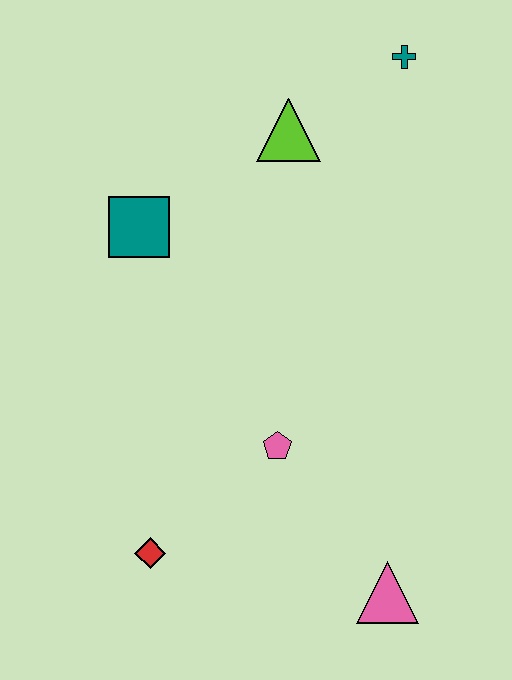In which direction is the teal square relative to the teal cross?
The teal square is to the left of the teal cross.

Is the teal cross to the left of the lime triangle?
No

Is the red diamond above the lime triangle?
No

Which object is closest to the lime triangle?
The teal cross is closest to the lime triangle.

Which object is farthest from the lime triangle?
The pink triangle is farthest from the lime triangle.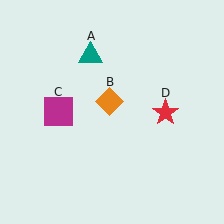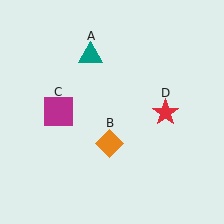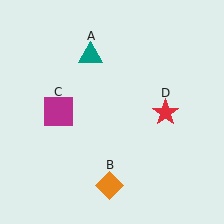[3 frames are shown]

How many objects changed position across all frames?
1 object changed position: orange diamond (object B).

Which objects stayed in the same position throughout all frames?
Teal triangle (object A) and magenta square (object C) and red star (object D) remained stationary.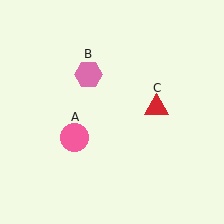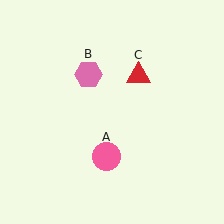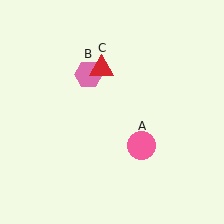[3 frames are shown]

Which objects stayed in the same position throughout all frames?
Pink hexagon (object B) remained stationary.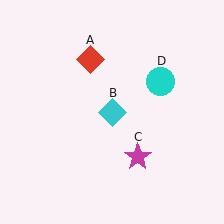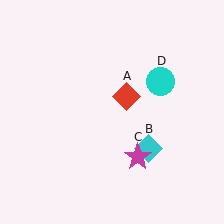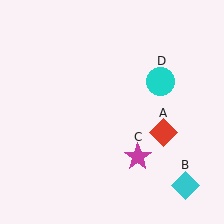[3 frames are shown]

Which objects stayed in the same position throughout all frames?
Magenta star (object C) and cyan circle (object D) remained stationary.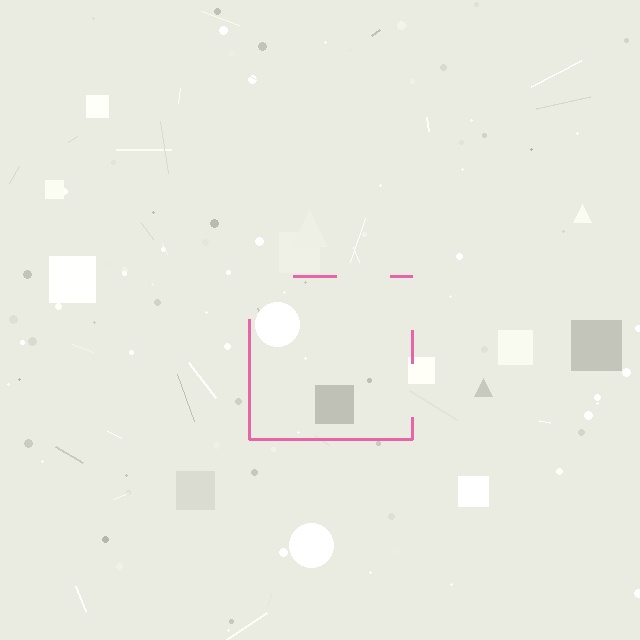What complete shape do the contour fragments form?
The contour fragments form a square.